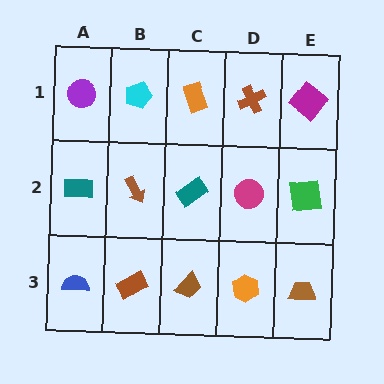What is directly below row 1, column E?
A green square.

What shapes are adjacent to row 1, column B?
A brown arrow (row 2, column B), a purple circle (row 1, column A), an orange rectangle (row 1, column C).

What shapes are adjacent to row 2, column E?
A magenta diamond (row 1, column E), a brown trapezoid (row 3, column E), a magenta circle (row 2, column D).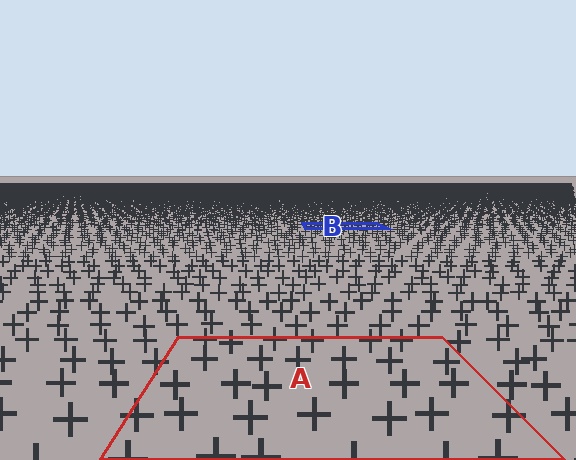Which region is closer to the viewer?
Region A is closer. The texture elements there are larger and more spread out.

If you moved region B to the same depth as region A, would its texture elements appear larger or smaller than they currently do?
They would appear larger. At a closer depth, the same texture elements are projected at a bigger on-screen size.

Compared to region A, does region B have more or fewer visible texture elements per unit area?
Region B has more texture elements per unit area — they are packed more densely because it is farther away.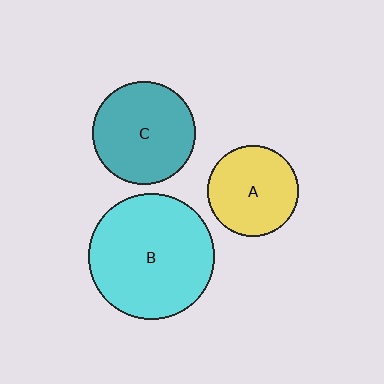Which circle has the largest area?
Circle B (cyan).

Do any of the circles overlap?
No, none of the circles overlap.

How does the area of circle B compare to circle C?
Approximately 1.5 times.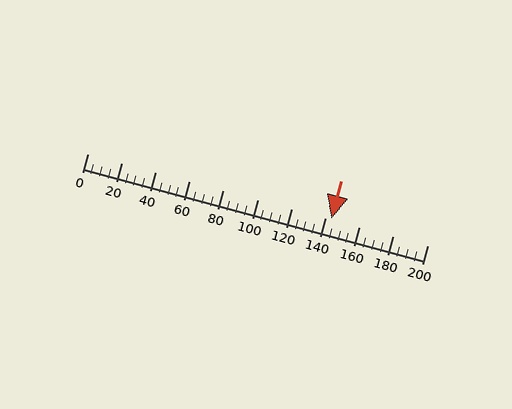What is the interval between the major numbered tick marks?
The major tick marks are spaced 20 units apart.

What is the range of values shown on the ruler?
The ruler shows values from 0 to 200.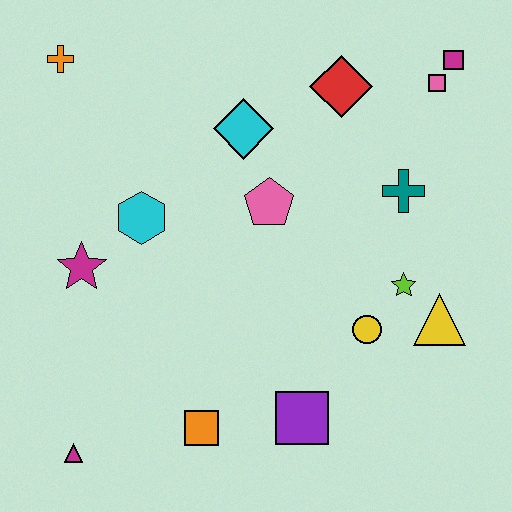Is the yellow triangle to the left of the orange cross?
No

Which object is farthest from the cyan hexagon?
The magenta square is farthest from the cyan hexagon.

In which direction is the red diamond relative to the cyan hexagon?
The red diamond is to the right of the cyan hexagon.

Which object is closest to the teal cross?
The lime star is closest to the teal cross.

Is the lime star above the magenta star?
No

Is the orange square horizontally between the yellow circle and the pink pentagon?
No